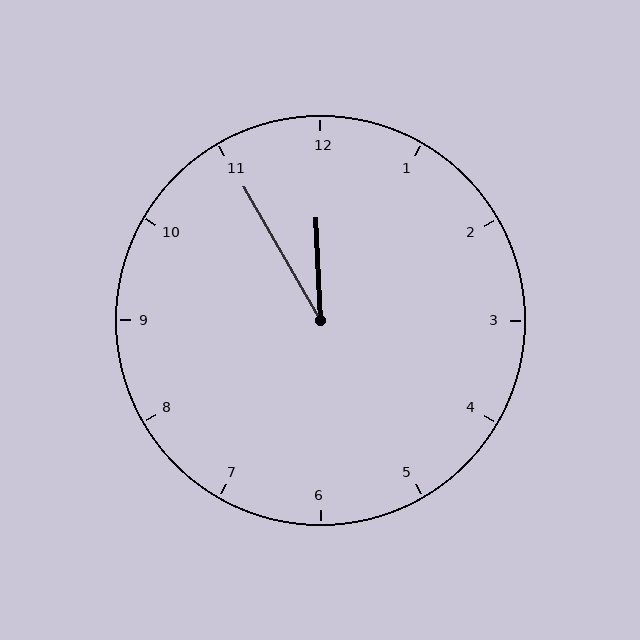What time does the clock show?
11:55.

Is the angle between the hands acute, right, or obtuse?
It is acute.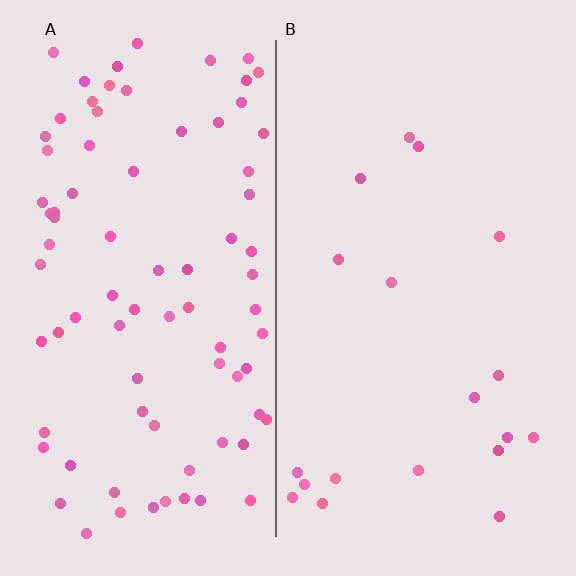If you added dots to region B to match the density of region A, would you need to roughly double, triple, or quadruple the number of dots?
Approximately quadruple.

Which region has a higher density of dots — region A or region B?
A (the left).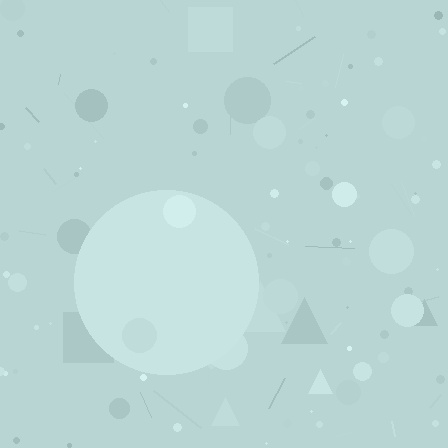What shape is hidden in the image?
A circle is hidden in the image.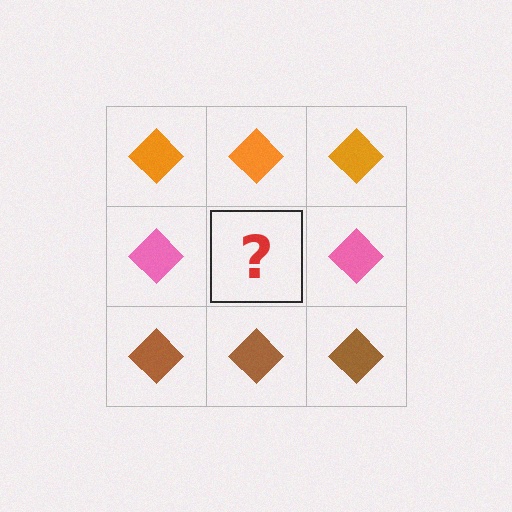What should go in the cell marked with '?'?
The missing cell should contain a pink diamond.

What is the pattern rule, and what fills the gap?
The rule is that each row has a consistent color. The gap should be filled with a pink diamond.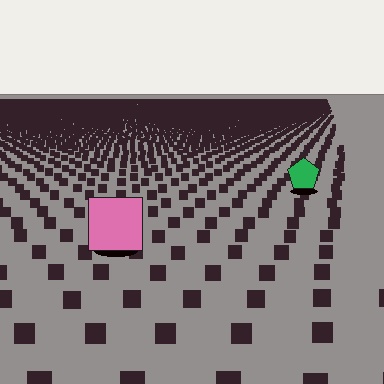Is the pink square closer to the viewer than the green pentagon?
Yes. The pink square is closer — you can tell from the texture gradient: the ground texture is coarser near it.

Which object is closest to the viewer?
The pink square is closest. The texture marks near it are larger and more spread out.